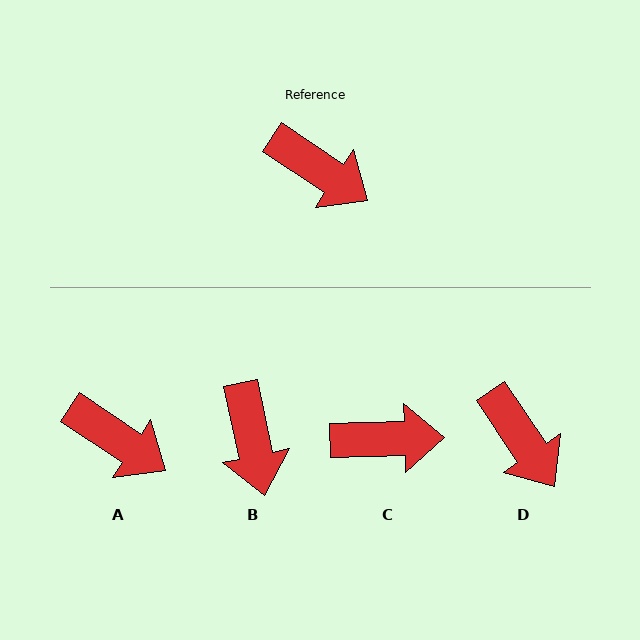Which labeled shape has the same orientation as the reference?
A.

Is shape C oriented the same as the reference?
No, it is off by about 35 degrees.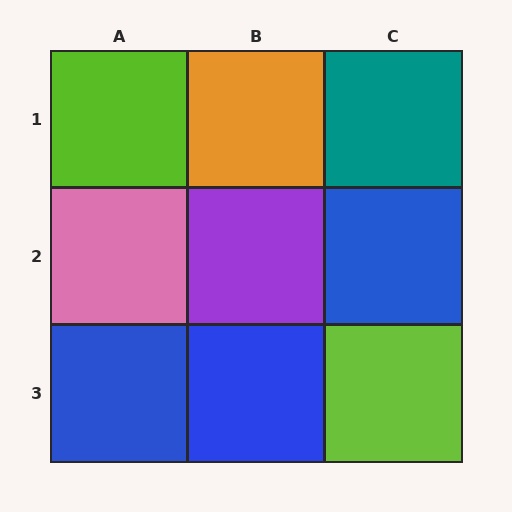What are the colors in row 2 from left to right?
Pink, purple, blue.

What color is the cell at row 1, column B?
Orange.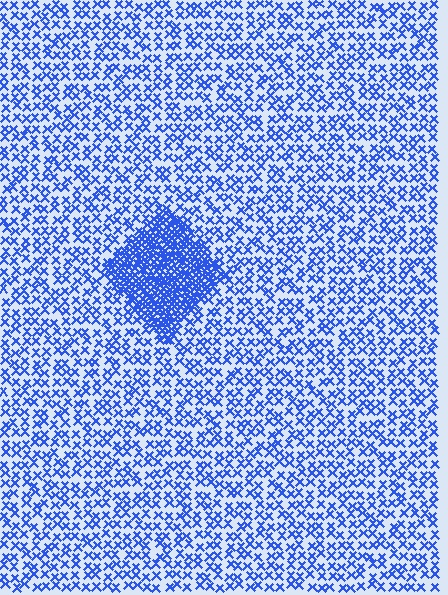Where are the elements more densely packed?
The elements are more densely packed inside the diamond boundary.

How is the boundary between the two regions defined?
The boundary is defined by a change in element density (approximately 2.9x ratio). All elements are the same color, size, and shape.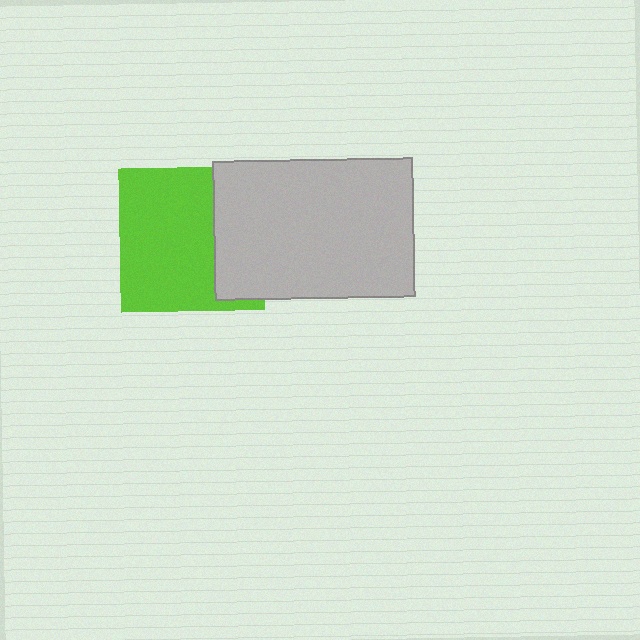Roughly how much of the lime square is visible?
Most of it is visible (roughly 68%).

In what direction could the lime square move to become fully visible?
The lime square could move left. That would shift it out from behind the light gray rectangle entirely.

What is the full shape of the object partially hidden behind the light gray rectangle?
The partially hidden object is a lime square.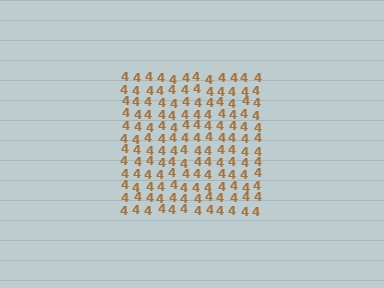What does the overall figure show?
The overall figure shows a square.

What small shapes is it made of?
It is made of small digit 4's.